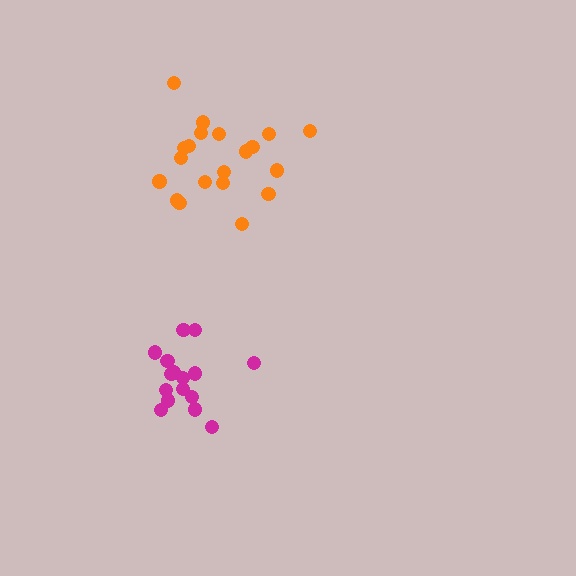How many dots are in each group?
Group 1: 16 dots, Group 2: 20 dots (36 total).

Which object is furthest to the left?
The magenta cluster is leftmost.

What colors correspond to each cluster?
The clusters are colored: magenta, orange.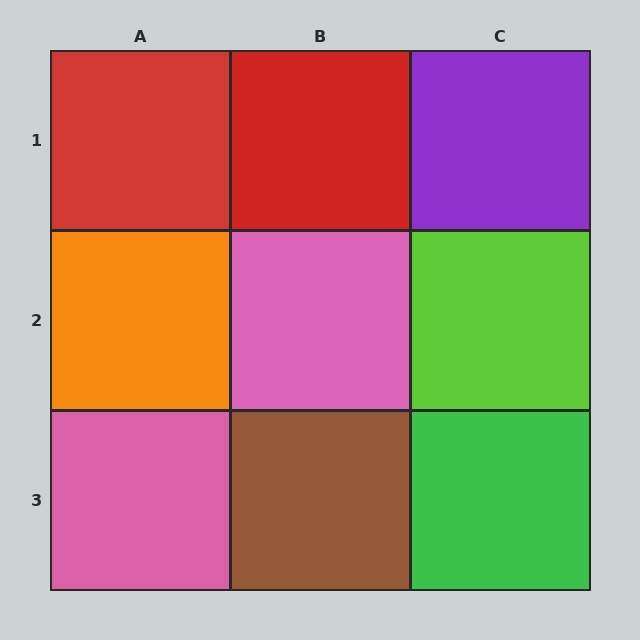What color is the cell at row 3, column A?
Pink.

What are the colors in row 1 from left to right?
Red, red, purple.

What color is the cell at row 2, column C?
Lime.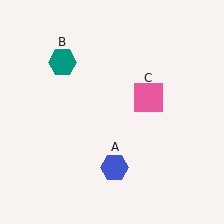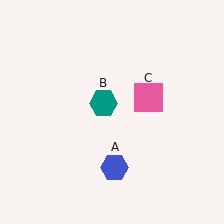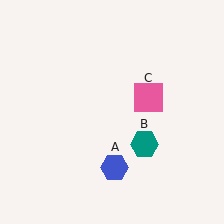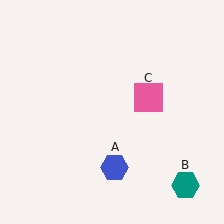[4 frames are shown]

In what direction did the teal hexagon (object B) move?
The teal hexagon (object B) moved down and to the right.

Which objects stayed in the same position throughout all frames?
Blue hexagon (object A) and pink square (object C) remained stationary.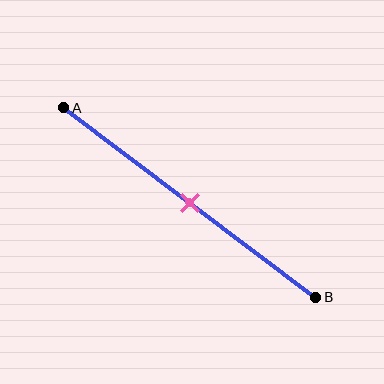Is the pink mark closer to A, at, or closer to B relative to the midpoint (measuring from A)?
The pink mark is approximately at the midpoint of segment AB.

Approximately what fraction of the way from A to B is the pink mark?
The pink mark is approximately 50% of the way from A to B.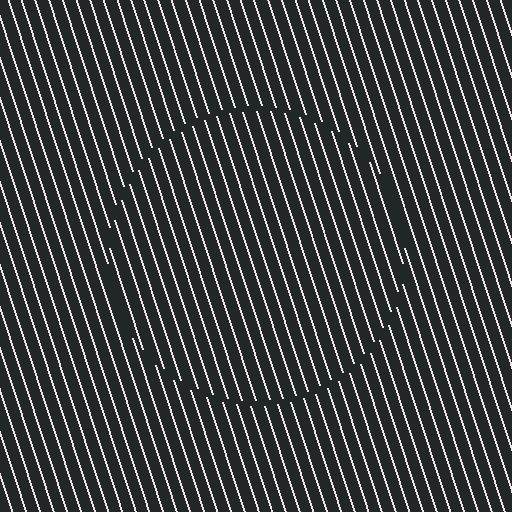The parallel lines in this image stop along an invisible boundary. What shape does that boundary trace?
An illusory circle. The interior of the shape contains the same grating, shifted by half a period — the contour is defined by the phase discontinuity where line-ends from the inner and outer gratings abut.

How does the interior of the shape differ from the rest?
The interior of the shape contains the same grating, shifted by half a period — the contour is defined by the phase discontinuity where line-ends from the inner and outer gratings abut.